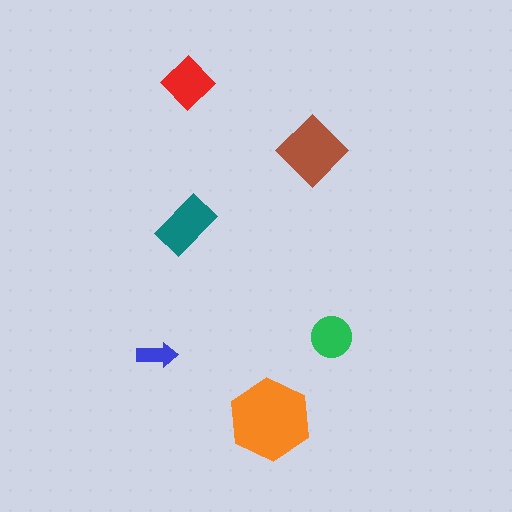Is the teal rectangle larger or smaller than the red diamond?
Larger.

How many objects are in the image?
There are 6 objects in the image.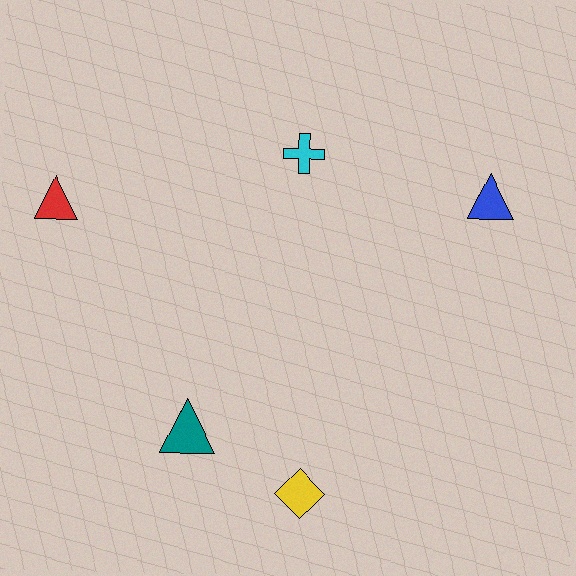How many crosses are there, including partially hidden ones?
There is 1 cross.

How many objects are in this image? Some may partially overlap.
There are 5 objects.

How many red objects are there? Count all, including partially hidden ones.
There is 1 red object.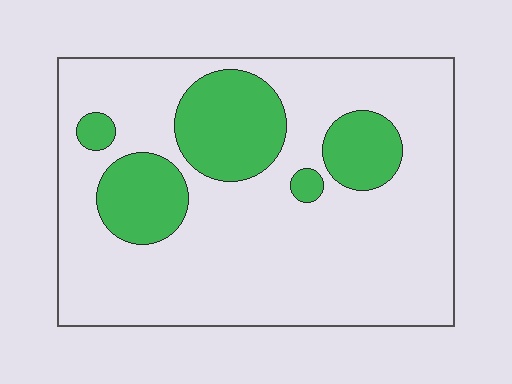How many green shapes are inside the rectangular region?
5.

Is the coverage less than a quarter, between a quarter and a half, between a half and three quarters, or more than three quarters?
Less than a quarter.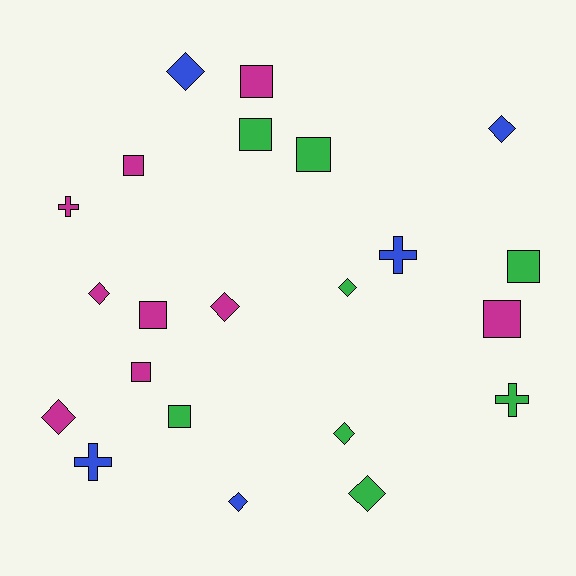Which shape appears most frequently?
Diamond, with 9 objects.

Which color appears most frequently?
Magenta, with 9 objects.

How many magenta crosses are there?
There is 1 magenta cross.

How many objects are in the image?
There are 22 objects.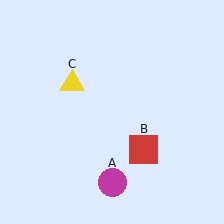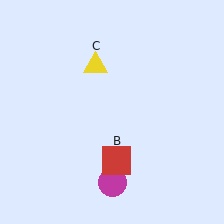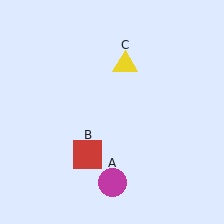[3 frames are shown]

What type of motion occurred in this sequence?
The red square (object B), yellow triangle (object C) rotated clockwise around the center of the scene.